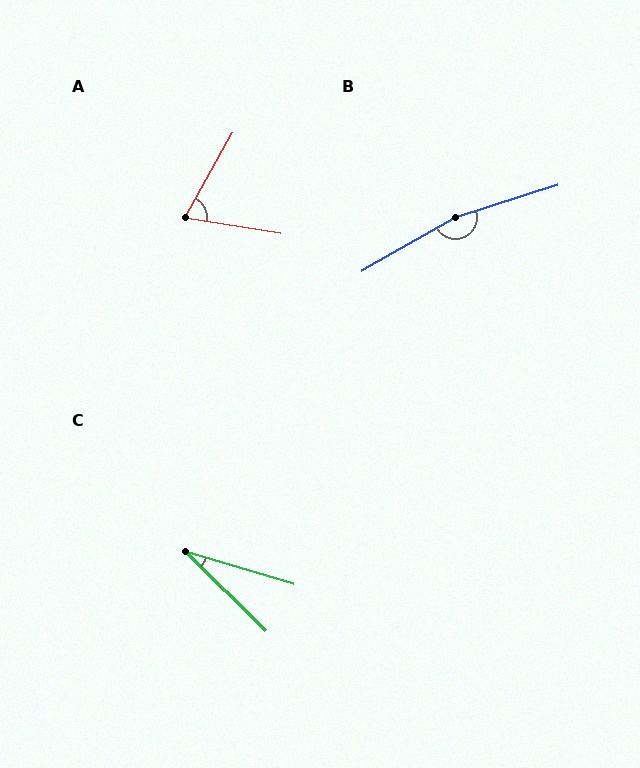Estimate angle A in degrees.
Approximately 70 degrees.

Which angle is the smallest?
C, at approximately 28 degrees.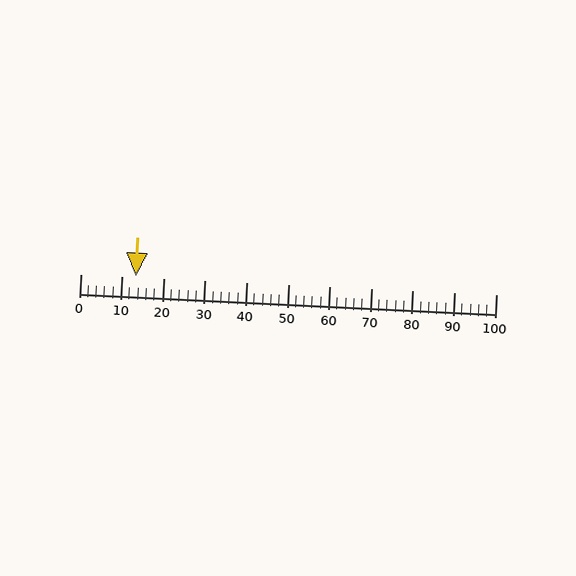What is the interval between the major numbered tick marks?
The major tick marks are spaced 10 units apart.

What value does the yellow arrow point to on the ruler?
The yellow arrow points to approximately 13.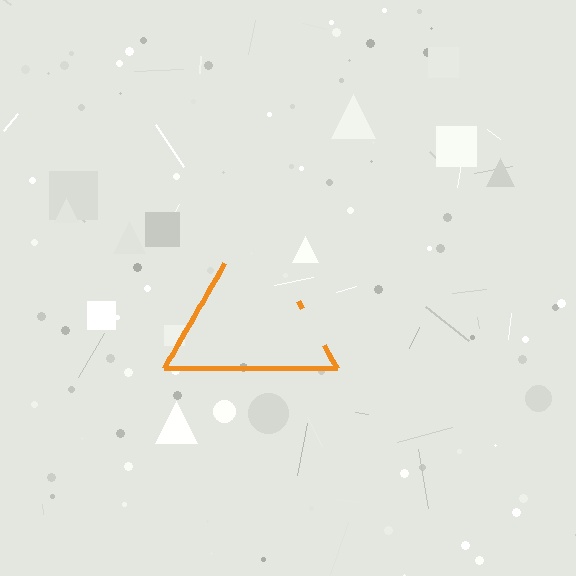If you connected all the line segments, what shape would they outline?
They would outline a triangle.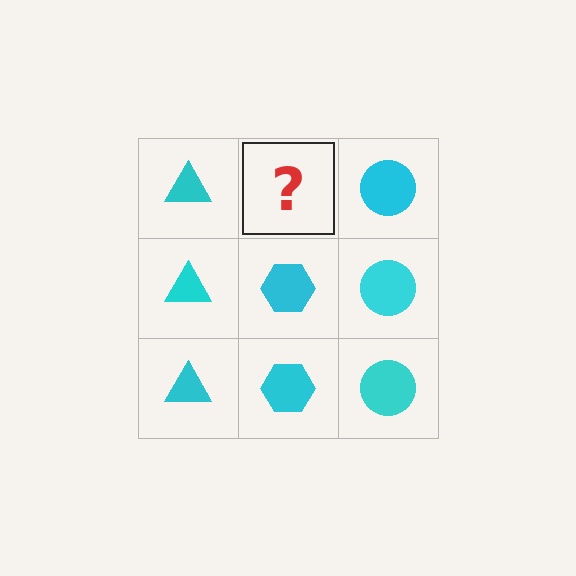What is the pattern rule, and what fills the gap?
The rule is that each column has a consistent shape. The gap should be filled with a cyan hexagon.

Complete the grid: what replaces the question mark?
The question mark should be replaced with a cyan hexagon.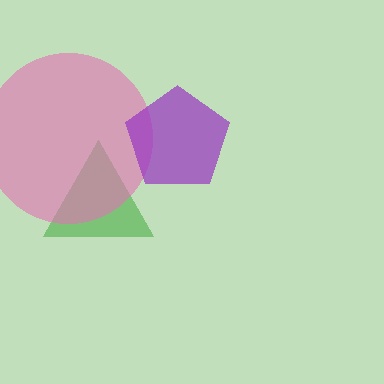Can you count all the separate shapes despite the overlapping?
Yes, there are 3 separate shapes.